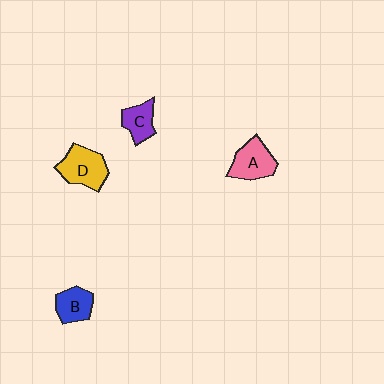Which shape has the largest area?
Shape D (yellow).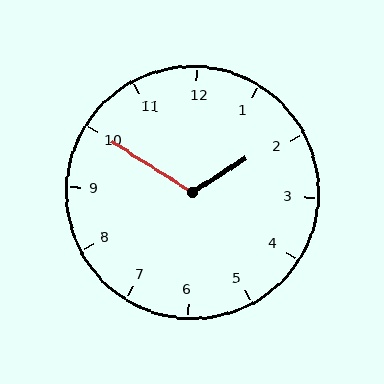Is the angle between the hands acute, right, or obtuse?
It is obtuse.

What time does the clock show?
1:50.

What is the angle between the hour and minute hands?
Approximately 115 degrees.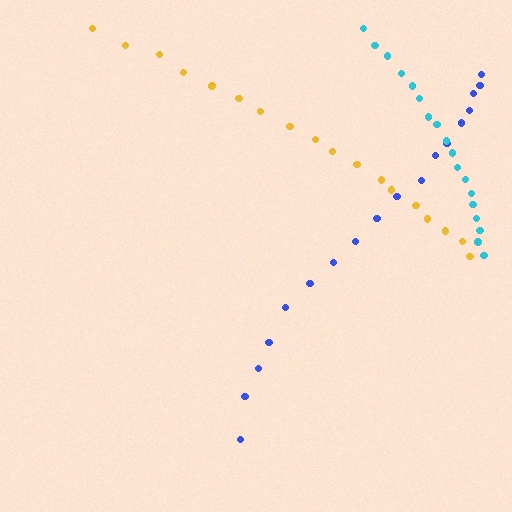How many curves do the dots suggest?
There are 3 distinct paths.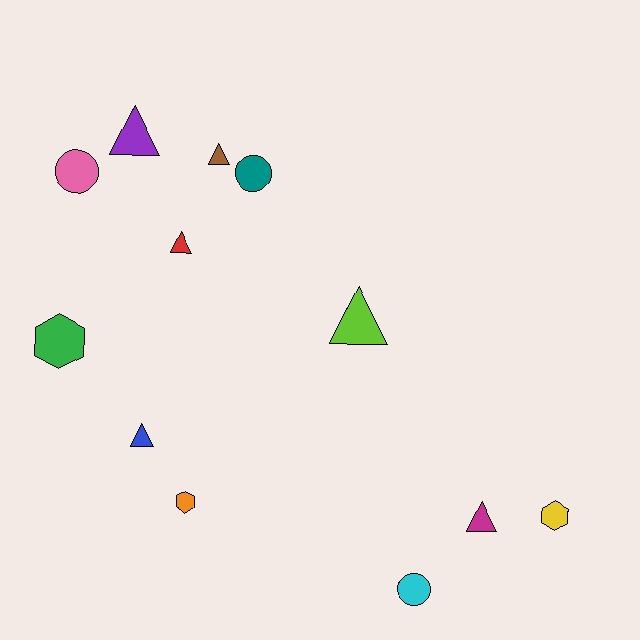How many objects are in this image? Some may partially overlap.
There are 12 objects.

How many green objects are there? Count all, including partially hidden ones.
There is 1 green object.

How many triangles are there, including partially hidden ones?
There are 6 triangles.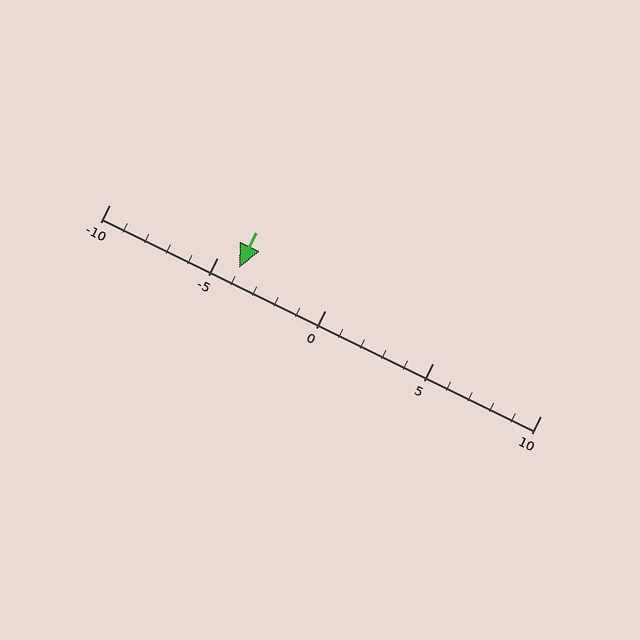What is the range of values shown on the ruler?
The ruler shows values from -10 to 10.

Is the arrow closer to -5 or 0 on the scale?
The arrow is closer to -5.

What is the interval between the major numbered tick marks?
The major tick marks are spaced 5 units apart.